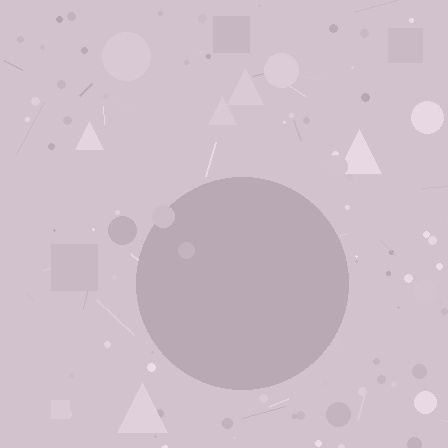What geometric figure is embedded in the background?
A circle is embedded in the background.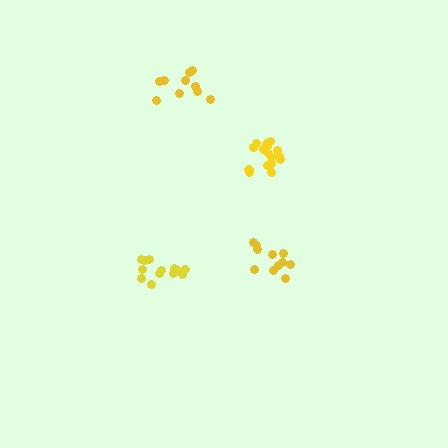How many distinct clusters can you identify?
There are 4 distinct clusters.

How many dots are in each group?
Group 1: 11 dots, Group 2: 13 dots, Group 3: 10 dots, Group 4: 16 dots (50 total).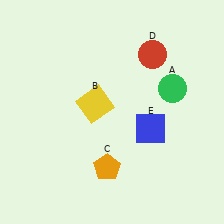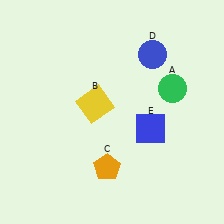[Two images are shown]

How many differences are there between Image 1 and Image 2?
There is 1 difference between the two images.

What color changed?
The circle (D) changed from red in Image 1 to blue in Image 2.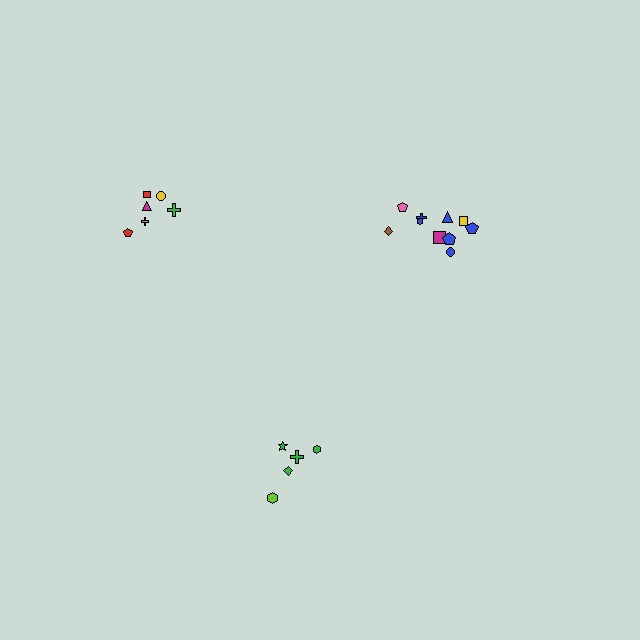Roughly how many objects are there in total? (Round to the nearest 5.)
Roughly 20 objects in total.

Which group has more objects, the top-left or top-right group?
The top-right group.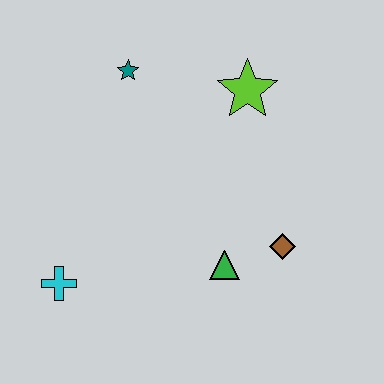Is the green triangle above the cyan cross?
Yes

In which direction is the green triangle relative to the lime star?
The green triangle is below the lime star.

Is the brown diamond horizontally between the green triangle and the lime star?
No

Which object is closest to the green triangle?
The brown diamond is closest to the green triangle.